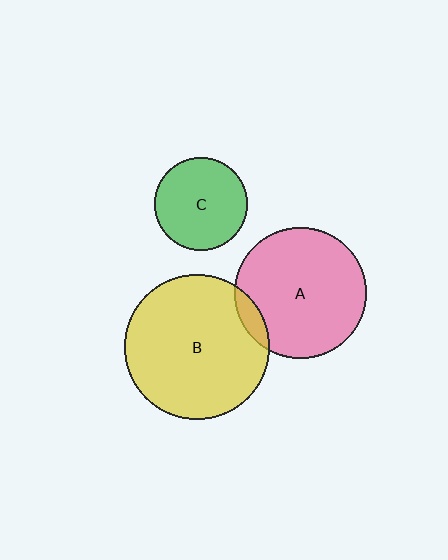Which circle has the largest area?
Circle B (yellow).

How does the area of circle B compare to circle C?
Approximately 2.4 times.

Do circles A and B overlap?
Yes.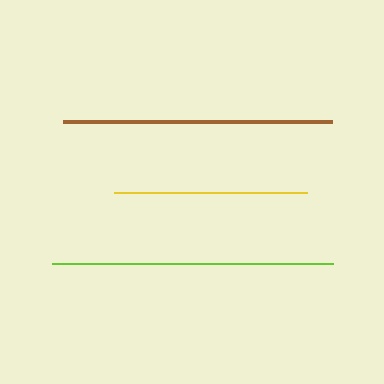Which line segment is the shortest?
The yellow line is the shortest at approximately 194 pixels.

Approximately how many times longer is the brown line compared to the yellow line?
The brown line is approximately 1.4 times the length of the yellow line.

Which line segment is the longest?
The lime line is the longest at approximately 281 pixels.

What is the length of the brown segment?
The brown segment is approximately 269 pixels long.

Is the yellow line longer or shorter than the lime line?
The lime line is longer than the yellow line.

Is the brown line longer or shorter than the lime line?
The lime line is longer than the brown line.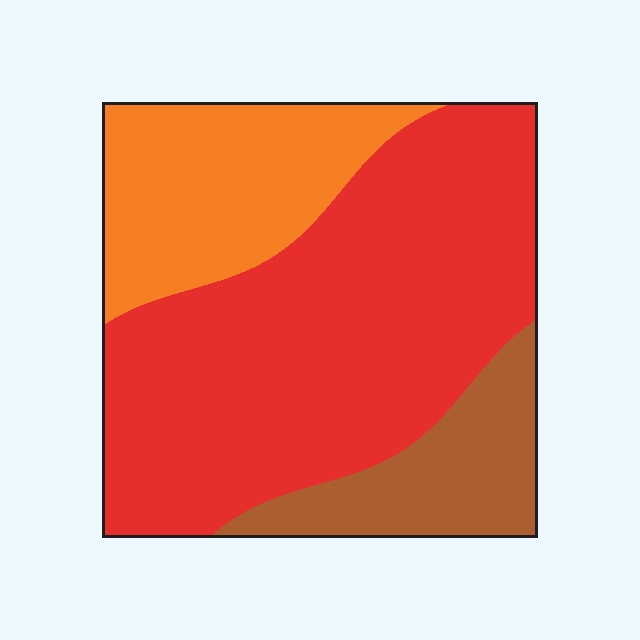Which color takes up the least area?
Brown, at roughly 15%.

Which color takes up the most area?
Red, at roughly 60%.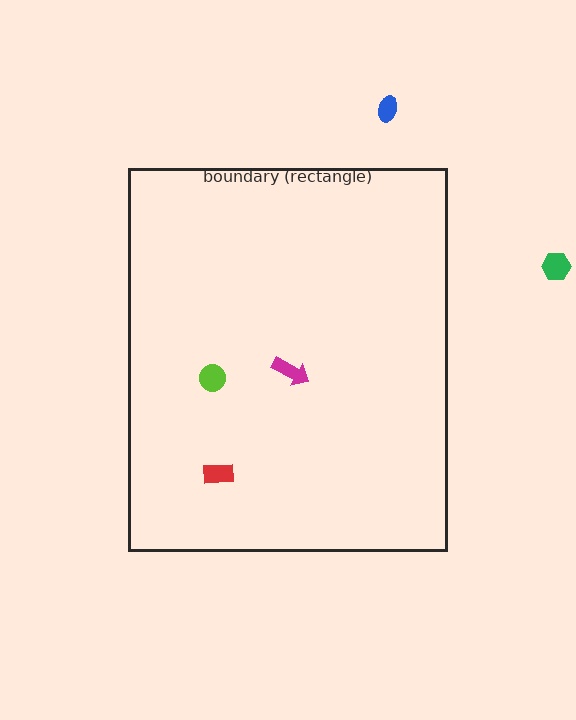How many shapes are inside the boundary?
3 inside, 2 outside.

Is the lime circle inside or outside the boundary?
Inside.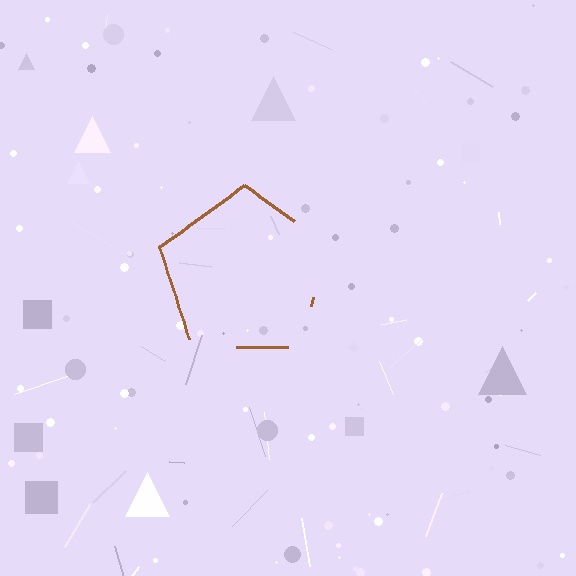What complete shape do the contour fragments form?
The contour fragments form a pentagon.